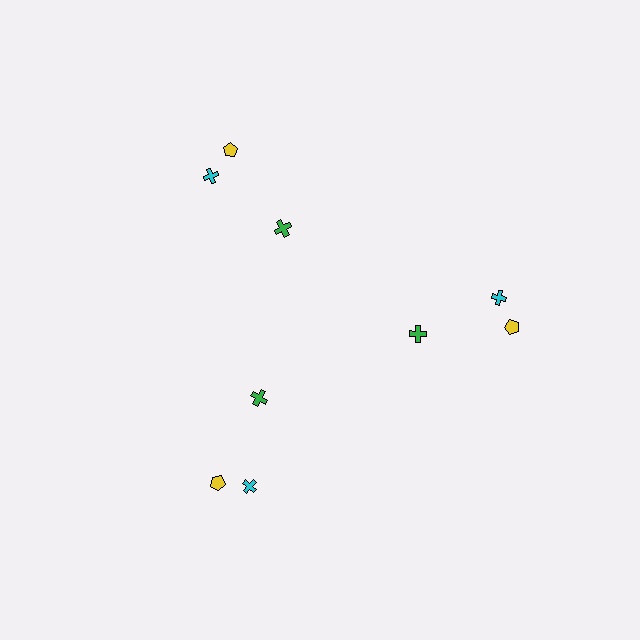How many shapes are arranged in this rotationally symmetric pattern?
There are 9 shapes, arranged in 3 groups of 3.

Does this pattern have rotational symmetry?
Yes, this pattern has 3-fold rotational symmetry. It looks the same after rotating 120 degrees around the center.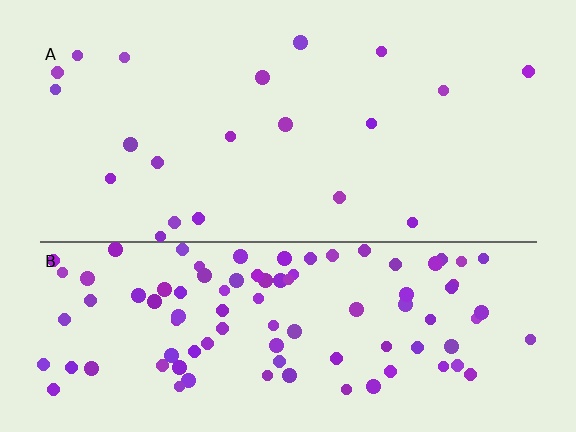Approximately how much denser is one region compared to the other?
Approximately 4.8× — region B over region A.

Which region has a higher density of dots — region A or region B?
B (the bottom).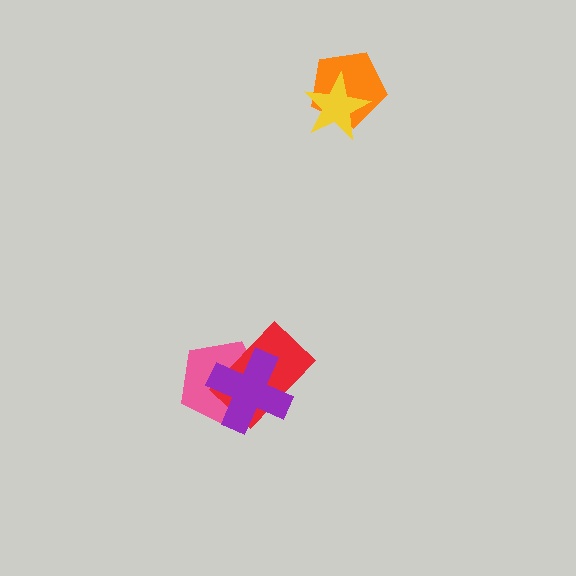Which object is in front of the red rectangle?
The purple cross is in front of the red rectangle.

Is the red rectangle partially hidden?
Yes, it is partially covered by another shape.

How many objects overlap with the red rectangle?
2 objects overlap with the red rectangle.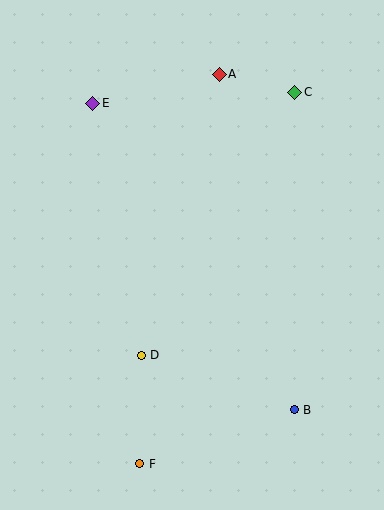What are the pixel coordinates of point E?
Point E is at (93, 103).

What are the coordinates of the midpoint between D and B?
The midpoint between D and B is at (218, 382).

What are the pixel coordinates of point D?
Point D is at (141, 355).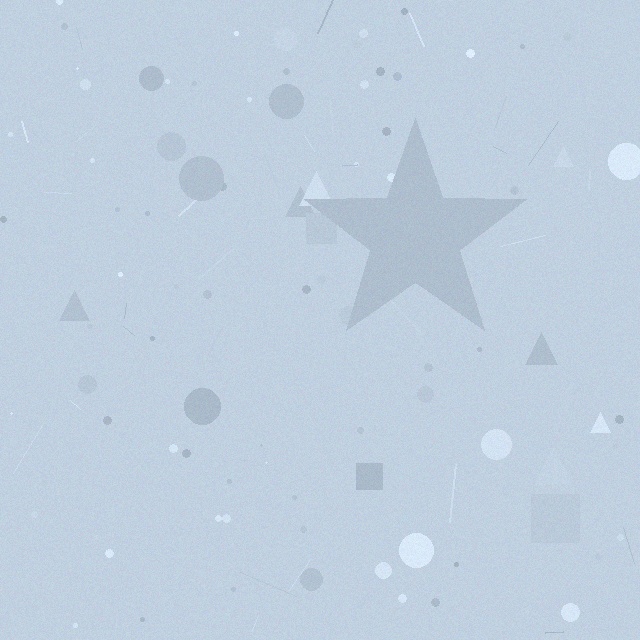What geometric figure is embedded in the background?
A star is embedded in the background.